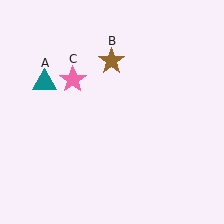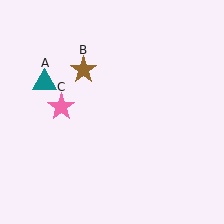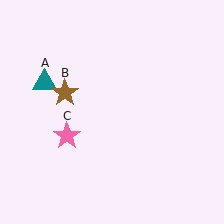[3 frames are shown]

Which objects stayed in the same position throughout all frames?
Teal triangle (object A) remained stationary.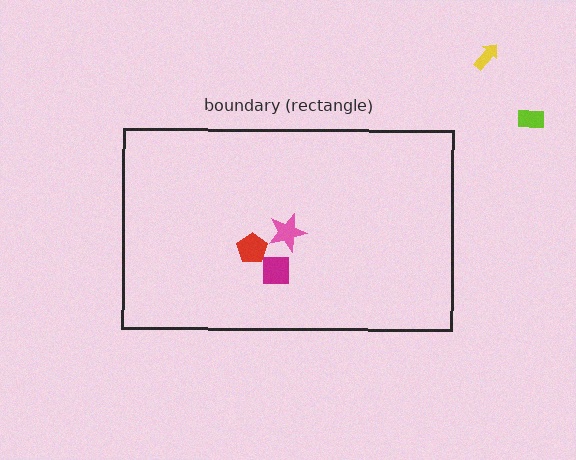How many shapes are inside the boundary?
3 inside, 2 outside.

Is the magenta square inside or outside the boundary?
Inside.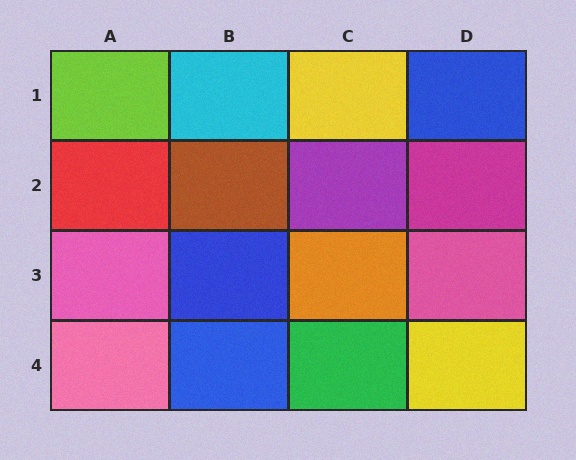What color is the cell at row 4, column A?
Pink.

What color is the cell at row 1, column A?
Lime.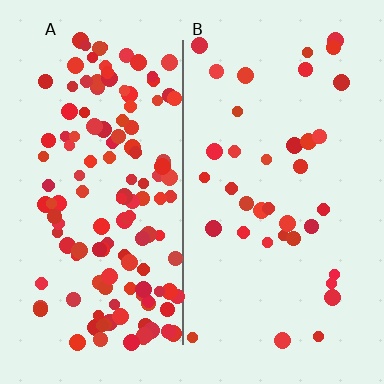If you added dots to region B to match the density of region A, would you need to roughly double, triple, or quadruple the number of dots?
Approximately quadruple.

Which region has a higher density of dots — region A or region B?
A (the left).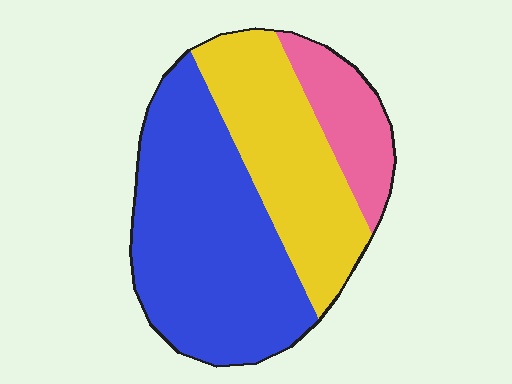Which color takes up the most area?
Blue, at roughly 50%.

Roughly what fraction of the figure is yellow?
Yellow takes up about one third (1/3) of the figure.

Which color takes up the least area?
Pink, at roughly 15%.